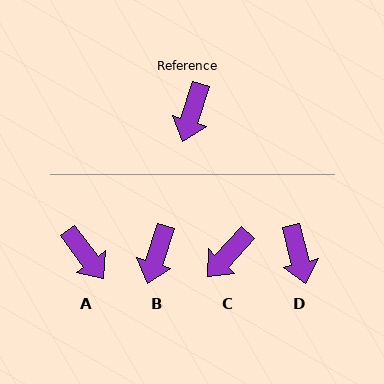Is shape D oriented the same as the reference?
No, it is off by about 32 degrees.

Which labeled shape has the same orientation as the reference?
B.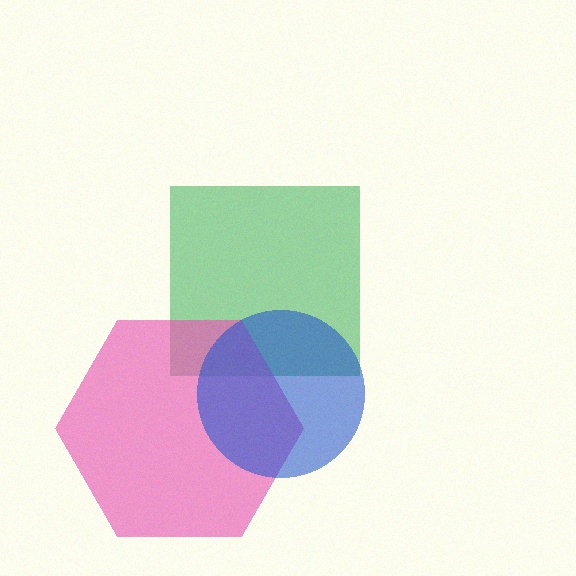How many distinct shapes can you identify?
There are 3 distinct shapes: a green square, a pink hexagon, a blue circle.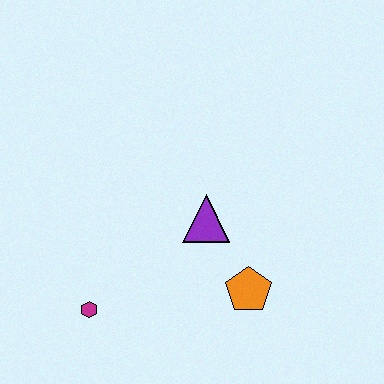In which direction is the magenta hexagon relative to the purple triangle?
The magenta hexagon is to the left of the purple triangle.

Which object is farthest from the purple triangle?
The magenta hexagon is farthest from the purple triangle.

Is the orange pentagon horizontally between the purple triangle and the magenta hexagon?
No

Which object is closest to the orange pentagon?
The purple triangle is closest to the orange pentagon.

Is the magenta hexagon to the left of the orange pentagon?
Yes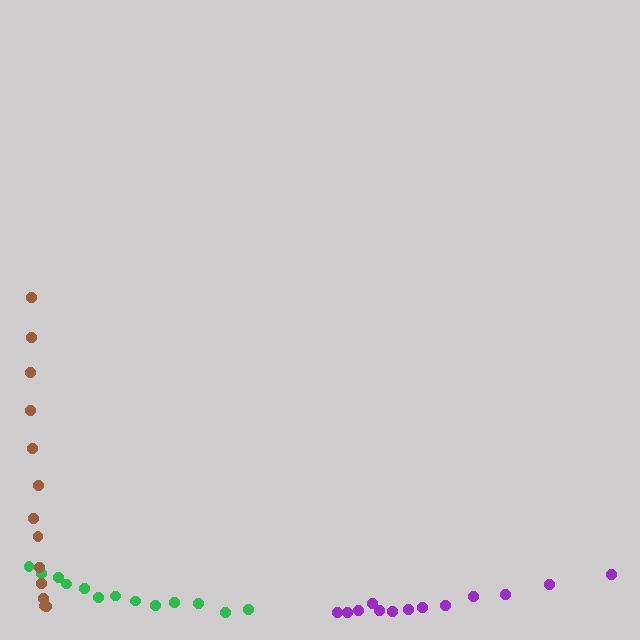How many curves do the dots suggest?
There are 3 distinct paths.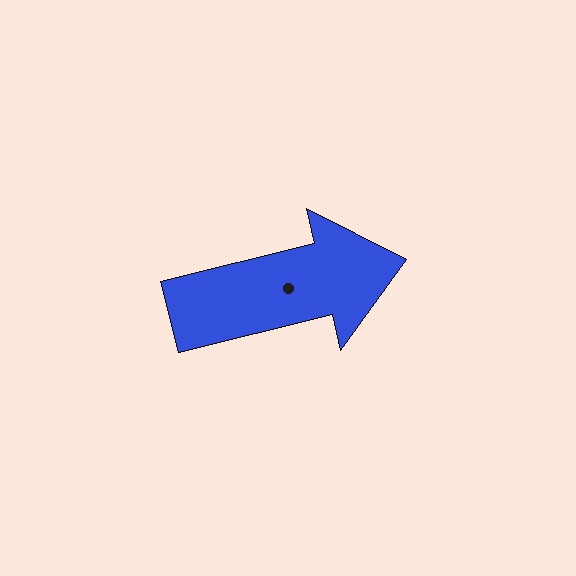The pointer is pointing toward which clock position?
Roughly 3 o'clock.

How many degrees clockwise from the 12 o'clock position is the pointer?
Approximately 76 degrees.